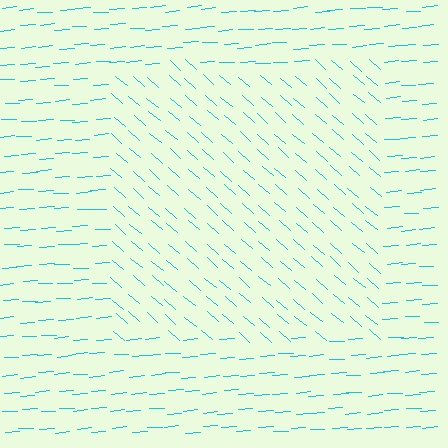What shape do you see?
I see a rectangle.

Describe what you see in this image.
The image is filled with small cyan line segments. A rectangle region in the image has lines oriented differently from the surrounding lines, creating a visible texture boundary.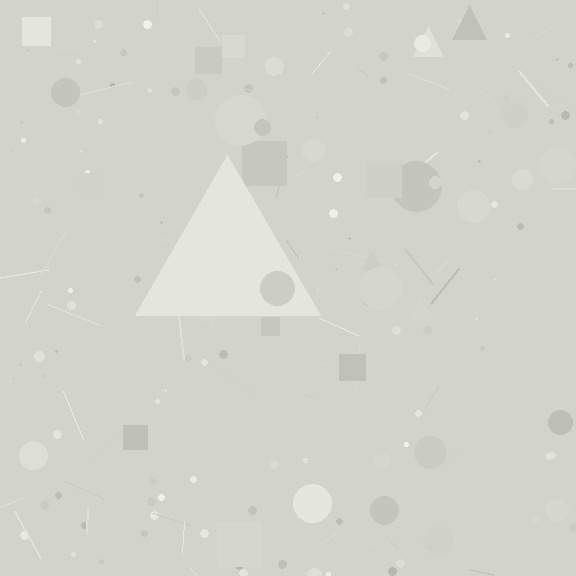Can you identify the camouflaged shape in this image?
The camouflaged shape is a triangle.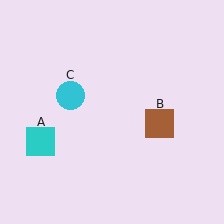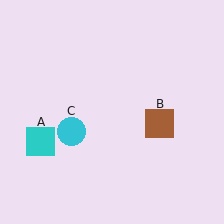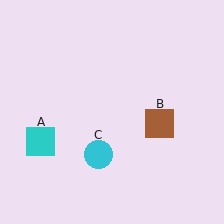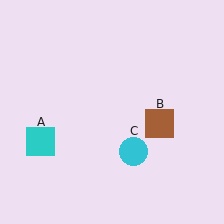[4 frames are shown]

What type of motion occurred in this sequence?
The cyan circle (object C) rotated counterclockwise around the center of the scene.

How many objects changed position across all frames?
1 object changed position: cyan circle (object C).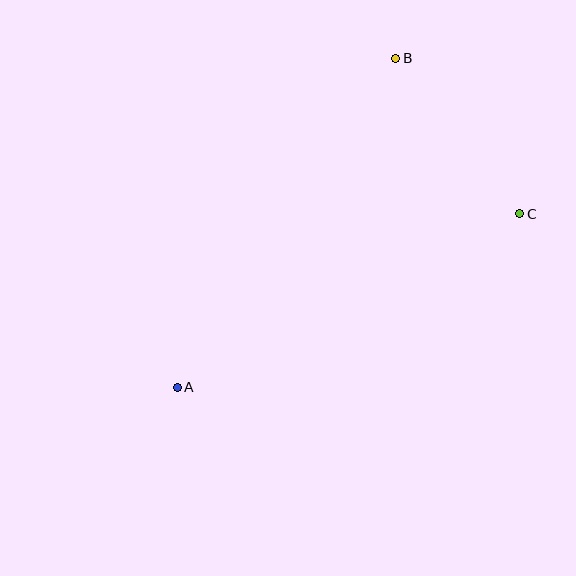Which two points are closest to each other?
Points B and C are closest to each other.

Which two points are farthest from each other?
Points A and B are farthest from each other.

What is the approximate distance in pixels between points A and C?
The distance between A and C is approximately 384 pixels.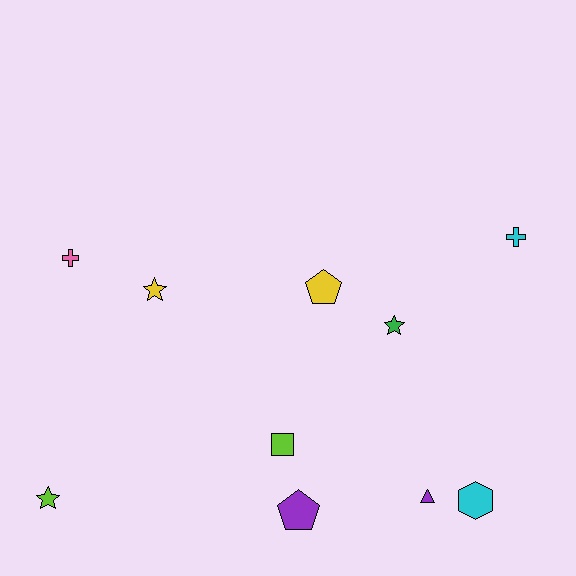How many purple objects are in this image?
There are 2 purple objects.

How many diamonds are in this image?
There are no diamonds.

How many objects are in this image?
There are 10 objects.